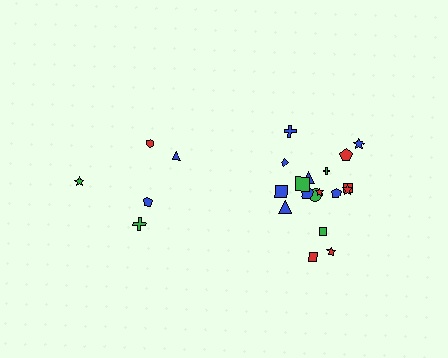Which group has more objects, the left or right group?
The right group.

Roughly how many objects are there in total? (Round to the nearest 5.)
Roughly 25 objects in total.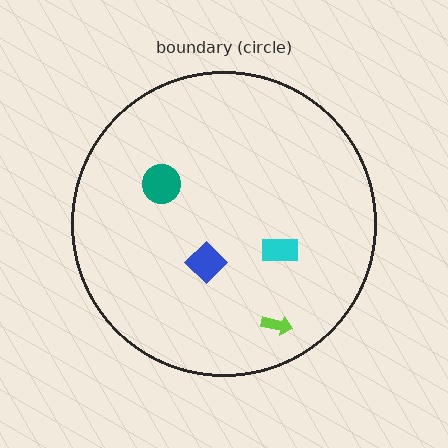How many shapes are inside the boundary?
4 inside, 0 outside.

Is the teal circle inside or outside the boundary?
Inside.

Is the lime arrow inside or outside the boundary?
Inside.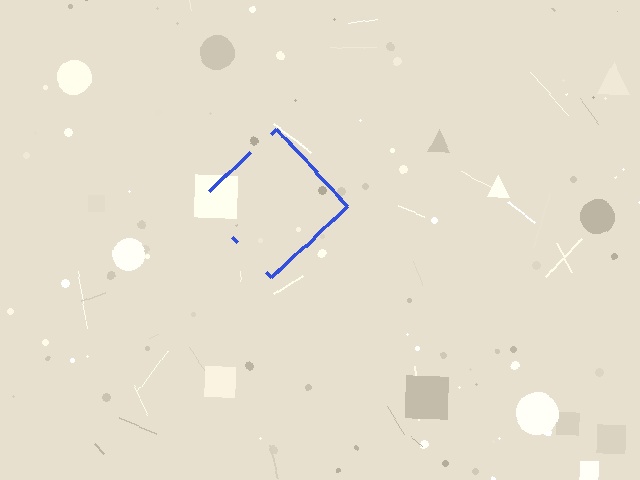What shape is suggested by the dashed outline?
The dashed outline suggests a diamond.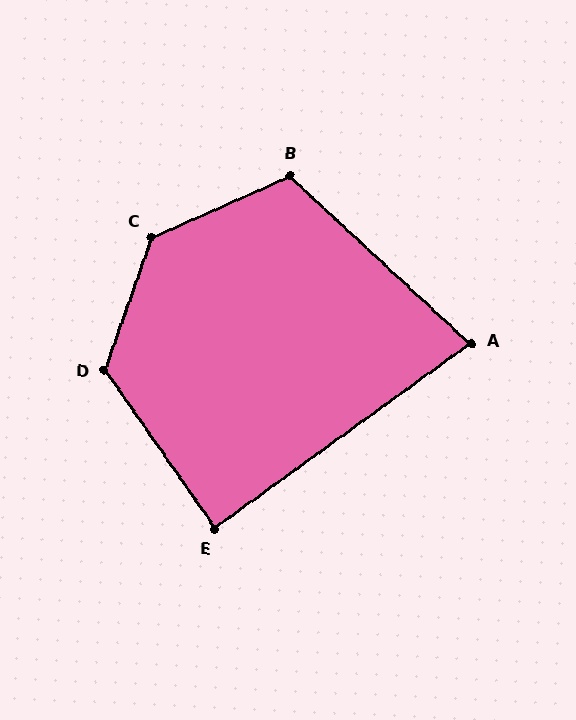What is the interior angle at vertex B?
Approximately 114 degrees (obtuse).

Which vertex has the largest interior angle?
C, at approximately 133 degrees.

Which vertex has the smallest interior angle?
A, at approximately 79 degrees.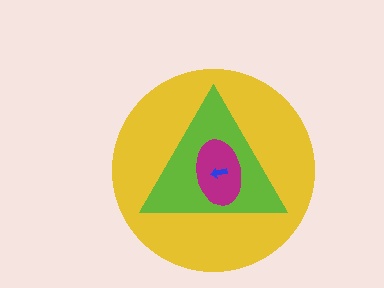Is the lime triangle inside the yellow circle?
Yes.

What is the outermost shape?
The yellow circle.